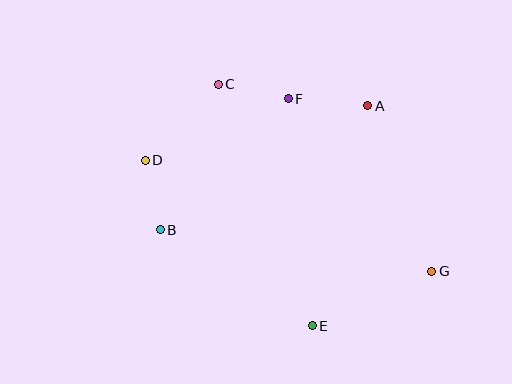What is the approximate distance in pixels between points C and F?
The distance between C and F is approximately 71 pixels.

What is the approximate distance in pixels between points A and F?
The distance between A and F is approximately 79 pixels.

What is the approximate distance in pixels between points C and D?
The distance between C and D is approximately 106 pixels.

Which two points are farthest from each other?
Points D and G are farthest from each other.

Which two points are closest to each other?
Points B and D are closest to each other.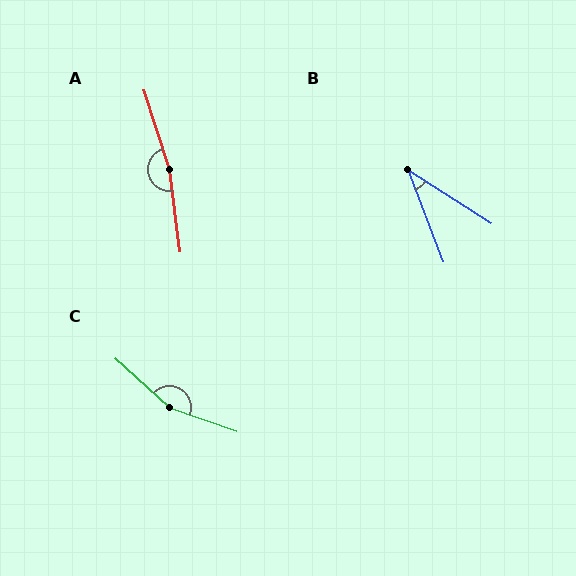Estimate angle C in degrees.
Approximately 157 degrees.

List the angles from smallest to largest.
B (36°), C (157°), A (170°).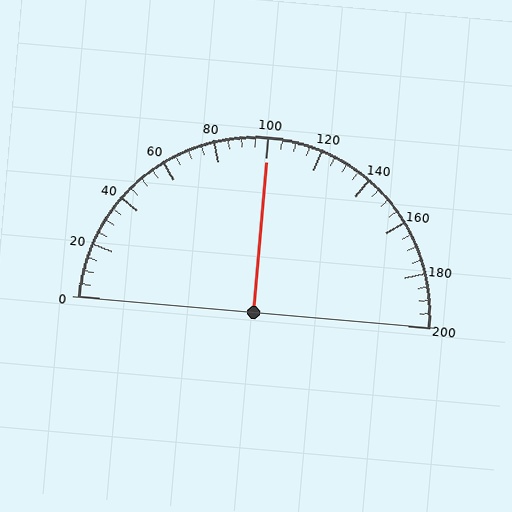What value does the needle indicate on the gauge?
The needle indicates approximately 100.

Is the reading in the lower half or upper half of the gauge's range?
The reading is in the upper half of the range (0 to 200).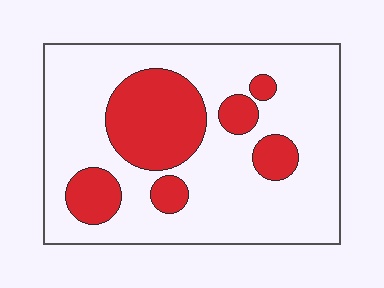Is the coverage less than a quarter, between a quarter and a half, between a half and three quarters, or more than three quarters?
Between a quarter and a half.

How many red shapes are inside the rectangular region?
6.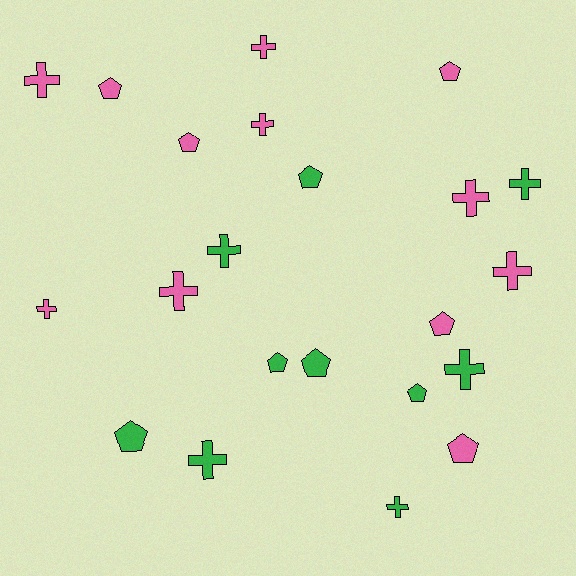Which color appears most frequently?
Pink, with 12 objects.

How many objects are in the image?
There are 22 objects.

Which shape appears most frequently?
Cross, with 12 objects.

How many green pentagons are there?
There are 5 green pentagons.